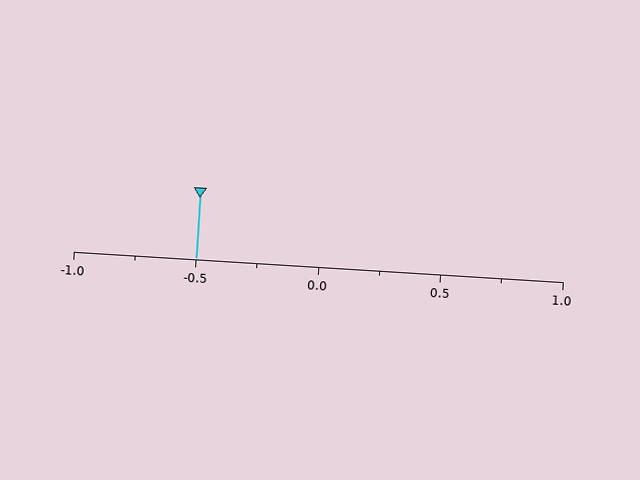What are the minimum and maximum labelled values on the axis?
The axis runs from -1.0 to 1.0.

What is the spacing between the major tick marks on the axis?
The major ticks are spaced 0.5 apart.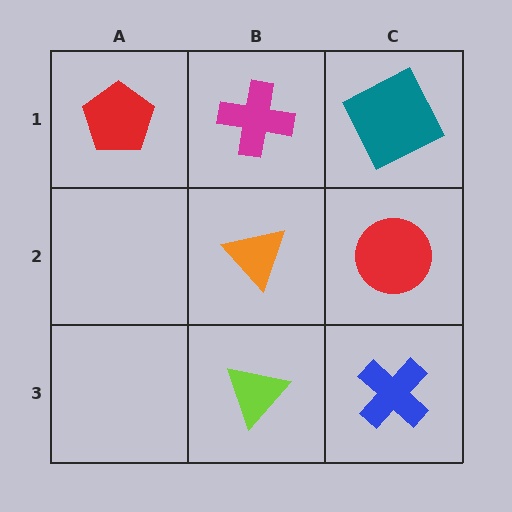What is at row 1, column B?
A magenta cross.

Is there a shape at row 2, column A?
No, that cell is empty.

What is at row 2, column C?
A red circle.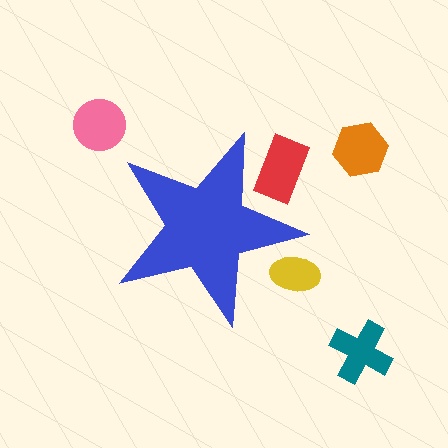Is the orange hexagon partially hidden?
No, the orange hexagon is fully visible.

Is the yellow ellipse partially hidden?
Yes, the yellow ellipse is partially hidden behind the blue star.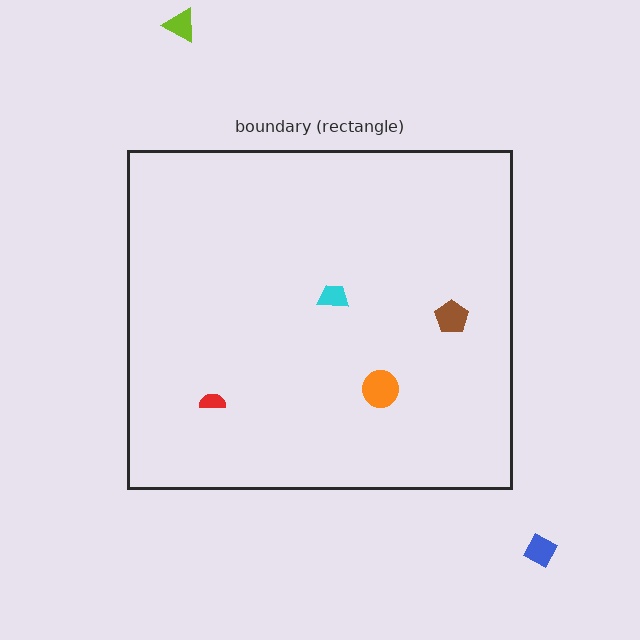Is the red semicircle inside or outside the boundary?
Inside.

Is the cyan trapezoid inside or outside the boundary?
Inside.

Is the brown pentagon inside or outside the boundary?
Inside.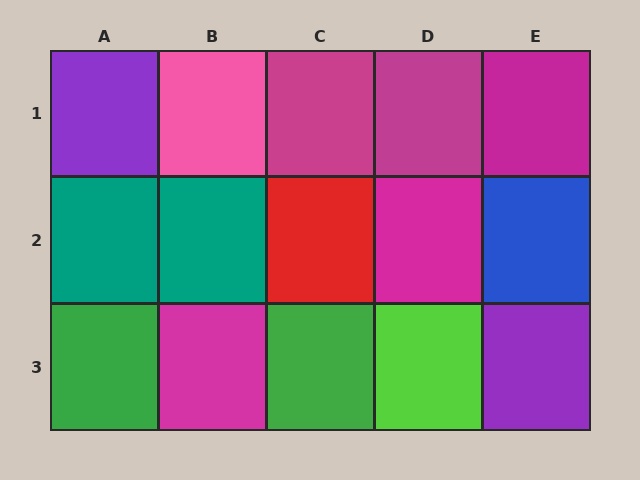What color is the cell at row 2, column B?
Teal.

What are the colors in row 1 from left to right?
Purple, pink, magenta, magenta, magenta.